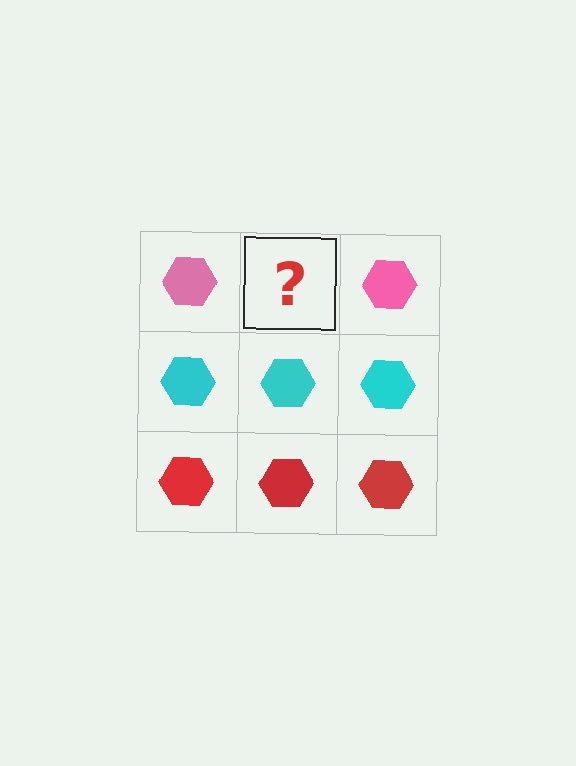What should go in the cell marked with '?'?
The missing cell should contain a pink hexagon.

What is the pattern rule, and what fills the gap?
The rule is that each row has a consistent color. The gap should be filled with a pink hexagon.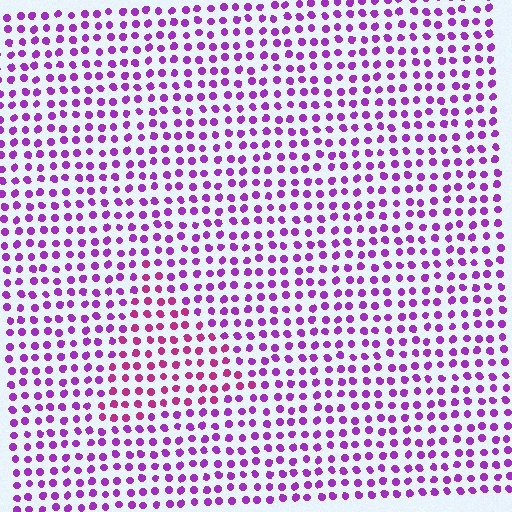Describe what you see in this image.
The image is filled with small purple elements in a uniform arrangement. A triangle-shaped region is visible where the elements are tinted to a slightly different hue, forming a subtle color boundary.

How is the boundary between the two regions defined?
The boundary is defined purely by a slight shift in hue (about 33 degrees). Spacing, size, and orientation are identical on both sides.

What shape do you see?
I see a triangle.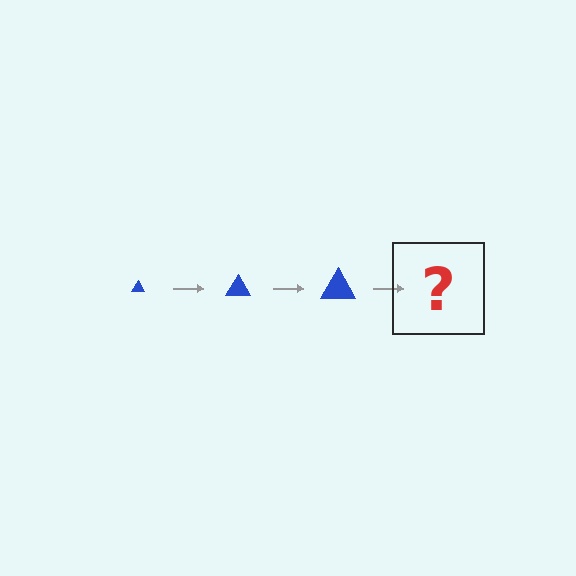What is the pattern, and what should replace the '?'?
The pattern is that the triangle gets progressively larger each step. The '?' should be a blue triangle, larger than the previous one.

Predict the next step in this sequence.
The next step is a blue triangle, larger than the previous one.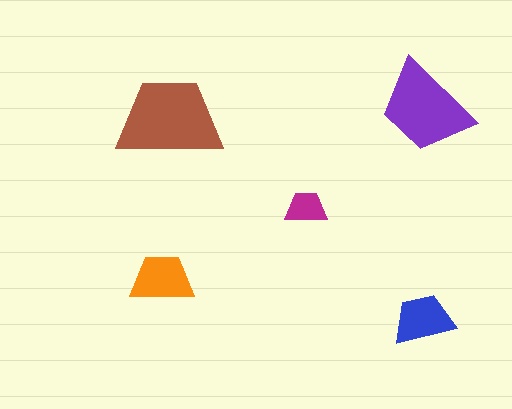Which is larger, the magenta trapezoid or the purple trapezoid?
The purple one.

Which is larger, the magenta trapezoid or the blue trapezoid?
The blue one.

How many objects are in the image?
There are 5 objects in the image.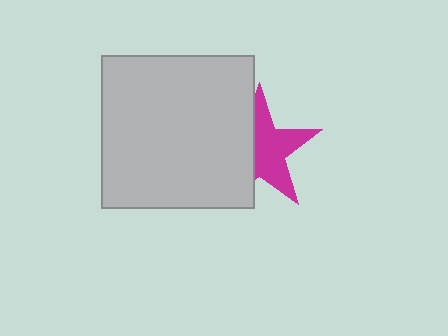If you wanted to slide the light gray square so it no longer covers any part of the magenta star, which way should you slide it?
Slide it left — that is the most direct way to separate the two shapes.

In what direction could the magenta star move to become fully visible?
The magenta star could move right. That would shift it out from behind the light gray square entirely.